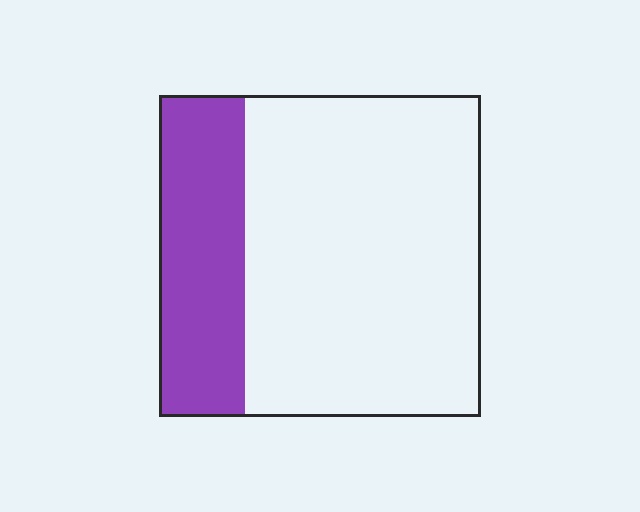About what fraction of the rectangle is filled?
About one quarter (1/4).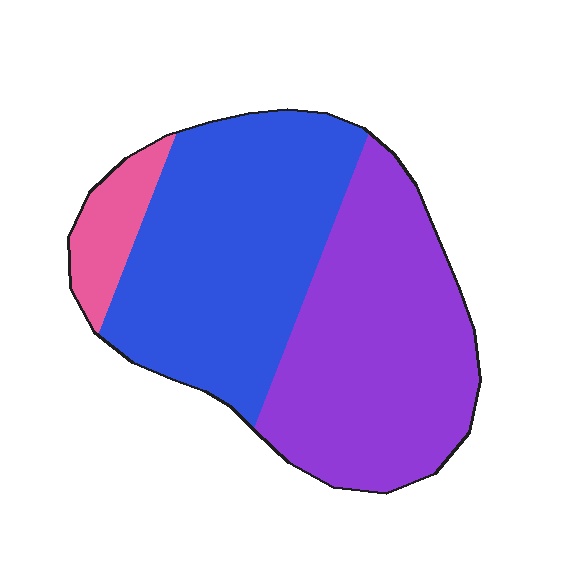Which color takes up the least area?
Pink, at roughly 10%.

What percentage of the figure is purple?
Purple covers about 45% of the figure.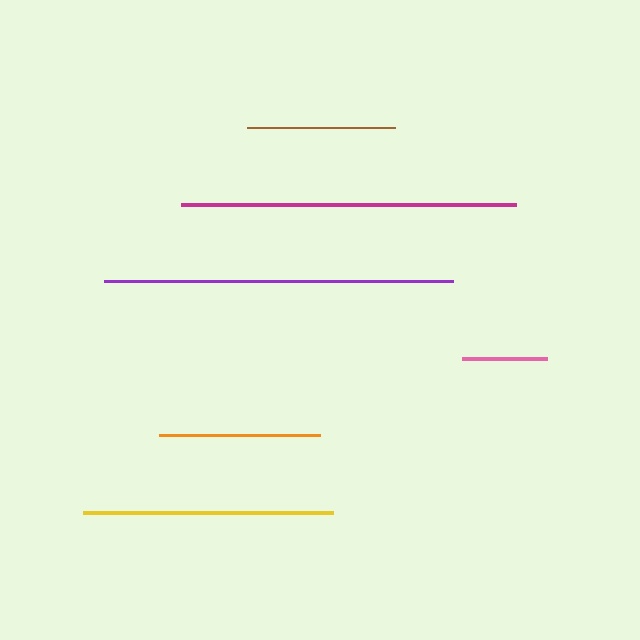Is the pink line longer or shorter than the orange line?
The orange line is longer than the pink line.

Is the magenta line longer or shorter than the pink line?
The magenta line is longer than the pink line.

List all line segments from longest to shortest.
From longest to shortest: purple, magenta, yellow, orange, brown, pink.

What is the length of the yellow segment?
The yellow segment is approximately 249 pixels long.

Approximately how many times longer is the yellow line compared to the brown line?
The yellow line is approximately 1.7 times the length of the brown line.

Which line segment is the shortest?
The pink line is the shortest at approximately 85 pixels.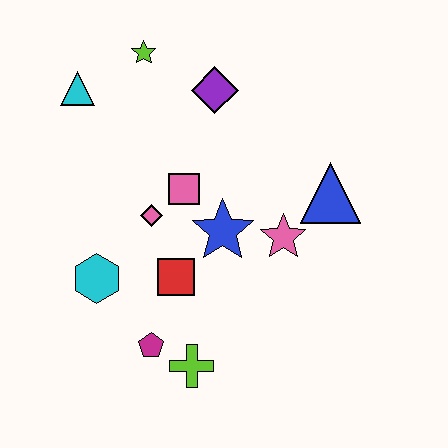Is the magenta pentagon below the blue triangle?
Yes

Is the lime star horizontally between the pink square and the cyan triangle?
Yes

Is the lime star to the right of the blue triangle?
No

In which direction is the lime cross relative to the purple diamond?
The lime cross is below the purple diamond.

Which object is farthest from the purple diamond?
The lime cross is farthest from the purple diamond.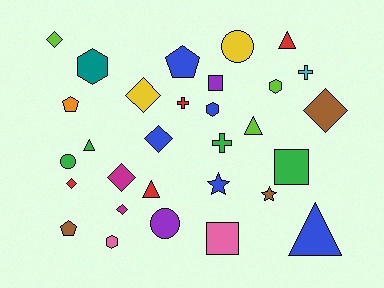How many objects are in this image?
There are 30 objects.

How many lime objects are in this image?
There are 3 lime objects.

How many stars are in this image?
There are 2 stars.